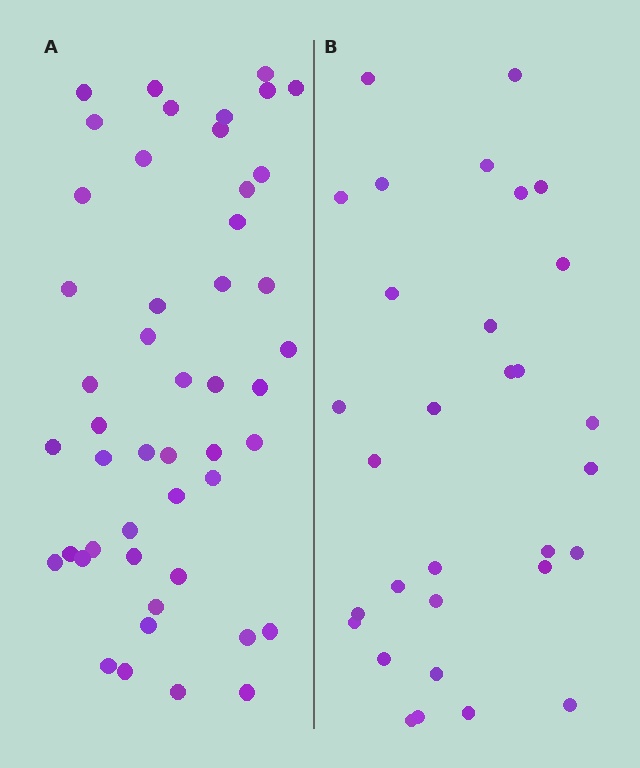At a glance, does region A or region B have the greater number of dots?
Region A (the left region) has more dots.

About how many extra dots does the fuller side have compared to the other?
Region A has approximately 15 more dots than region B.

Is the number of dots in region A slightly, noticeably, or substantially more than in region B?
Region A has substantially more. The ratio is roughly 1.5 to 1.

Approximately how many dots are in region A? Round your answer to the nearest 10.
About 50 dots. (The exact count is 48, which rounds to 50.)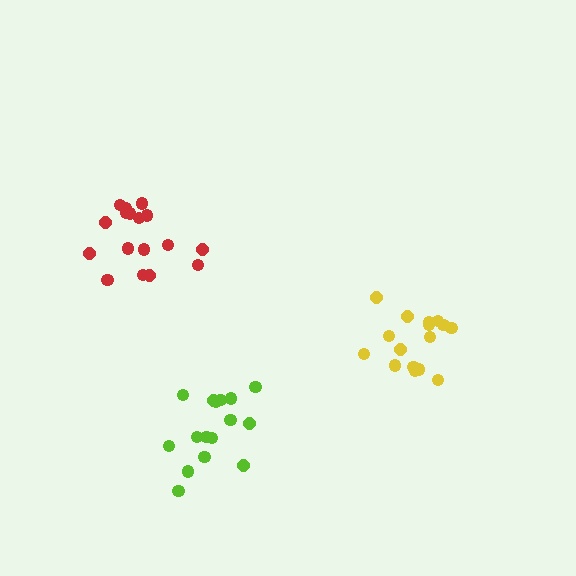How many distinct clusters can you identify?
There are 3 distinct clusters.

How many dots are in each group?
Group 1: 16 dots, Group 2: 17 dots, Group 3: 16 dots (49 total).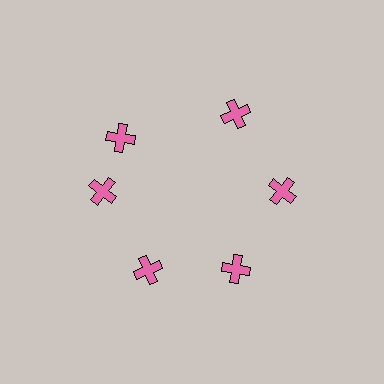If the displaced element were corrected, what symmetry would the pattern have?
It would have 6-fold rotational symmetry — the pattern would map onto itself every 60 degrees.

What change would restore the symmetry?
The symmetry would be restored by rotating it back into even spacing with its neighbors so that all 6 crosses sit at equal angles and equal distance from the center.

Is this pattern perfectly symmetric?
No. The 6 pink crosses are arranged in a ring, but one element near the 11 o'clock position is rotated out of alignment along the ring, breaking the 6-fold rotational symmetry.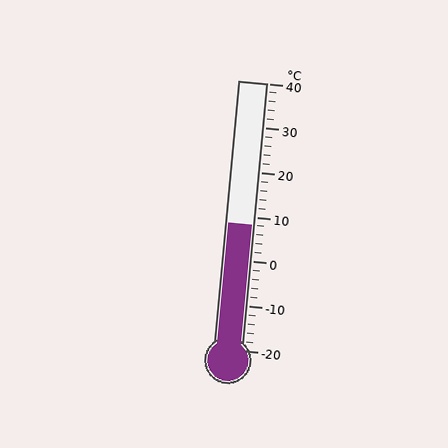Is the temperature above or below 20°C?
The temperature is below 20°C.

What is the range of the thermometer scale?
The thermometer scale ranges from -20°C to 40°C.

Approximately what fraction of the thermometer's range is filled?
The thermometer is filled to approximately 45% of its range.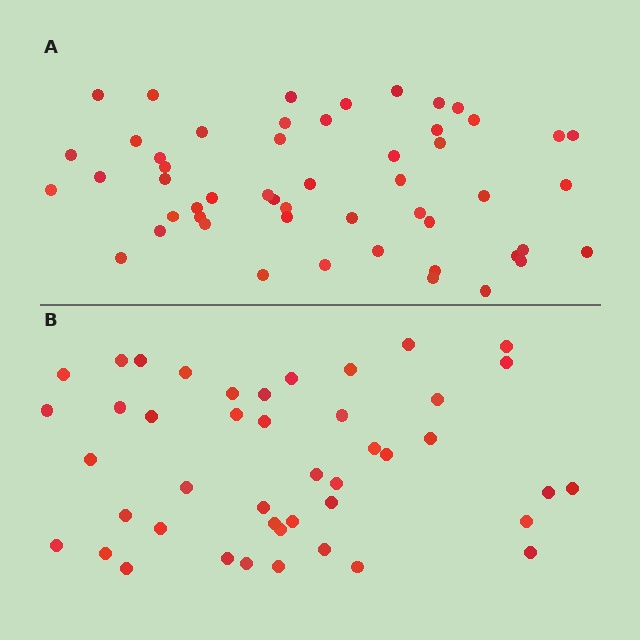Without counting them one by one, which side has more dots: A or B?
Region A (the top region) has more dots.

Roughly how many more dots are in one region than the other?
Region A has roughly 8 or so more dots than region B.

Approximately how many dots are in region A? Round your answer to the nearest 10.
About 50 dots. (The exact count is 52, which rounds to 50.)